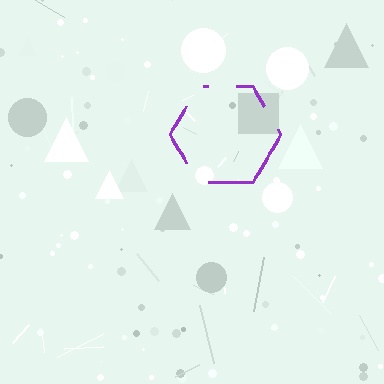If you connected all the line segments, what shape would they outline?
They would outline a hexagon.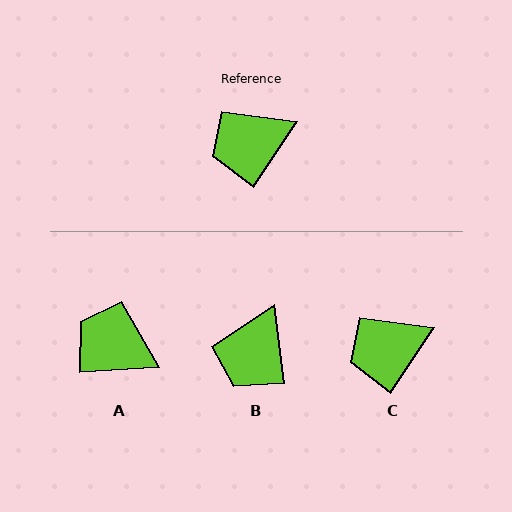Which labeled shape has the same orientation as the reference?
C.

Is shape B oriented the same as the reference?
No, it is off by about 41 degrees.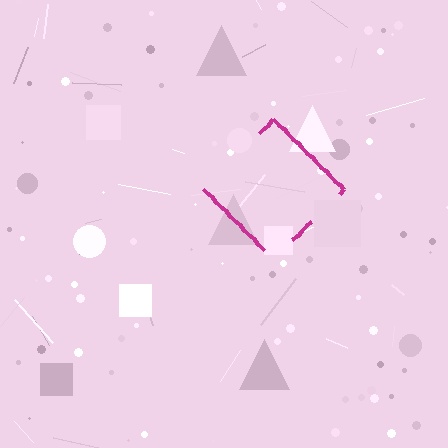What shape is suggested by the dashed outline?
The dashed outline suggests a diamond.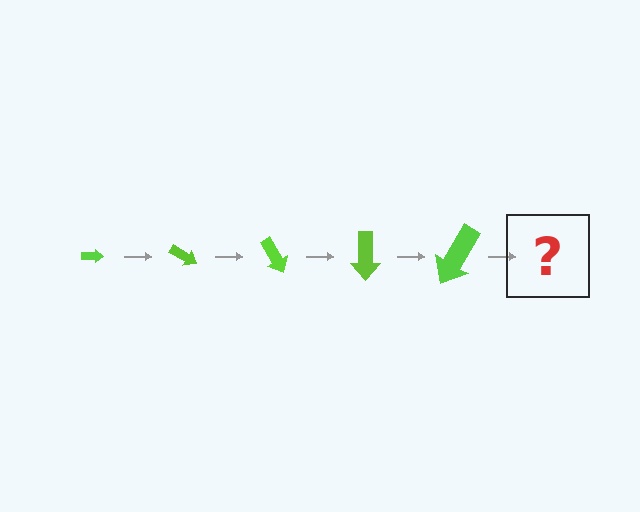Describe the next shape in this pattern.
It should be an arrow, larger than the previous one and rotated 150 degrees from the start.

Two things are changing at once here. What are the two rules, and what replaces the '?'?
The two rules are that the arrow grows larger each step and it rotates 30 degrees each step. The '?' should be an arrow, larger than the previous one and rotated 150 degrees from the start.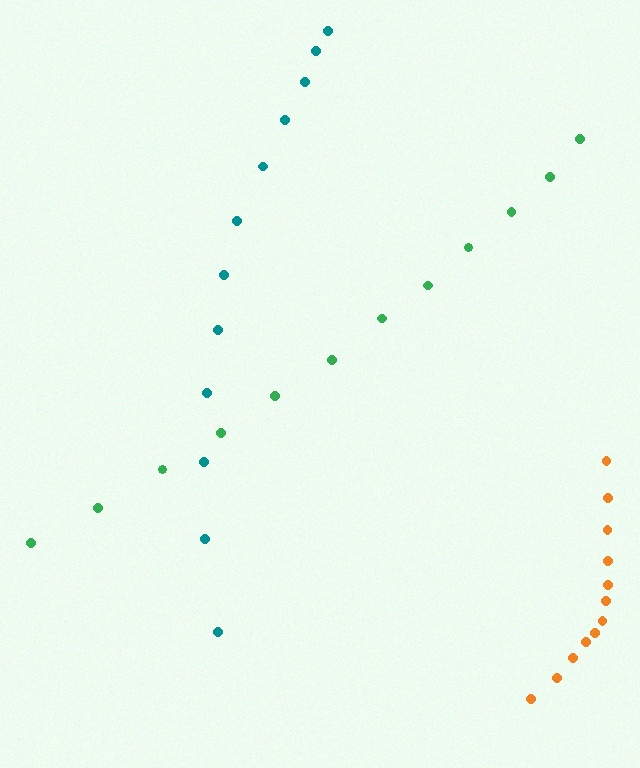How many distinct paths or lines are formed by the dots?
There are 3 distinct paths.